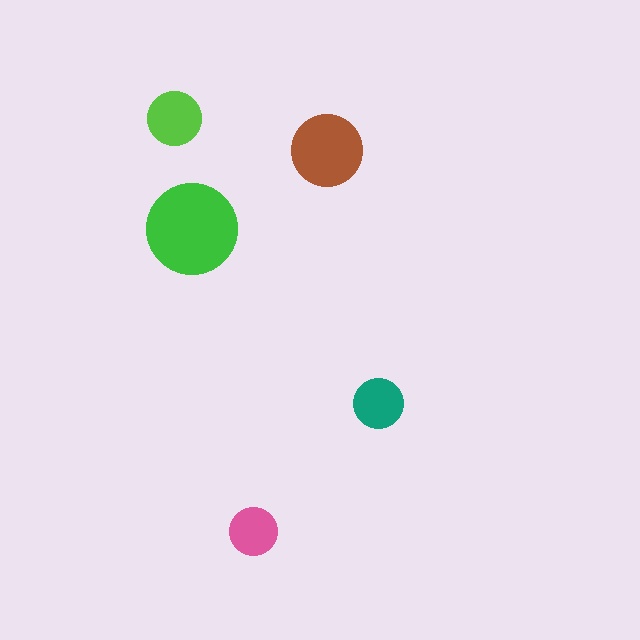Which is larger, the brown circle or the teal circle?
The brown one.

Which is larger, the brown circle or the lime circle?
The brown one.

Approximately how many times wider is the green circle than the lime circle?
About 1.5 times wider.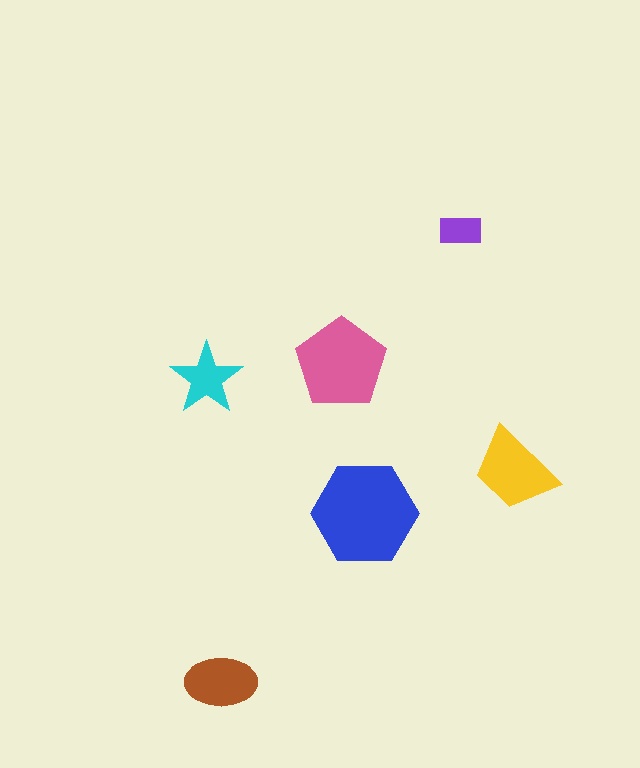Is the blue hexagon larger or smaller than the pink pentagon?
Larger.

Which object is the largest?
The blue hexagon.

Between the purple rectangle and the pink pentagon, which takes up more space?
The pink pentagon.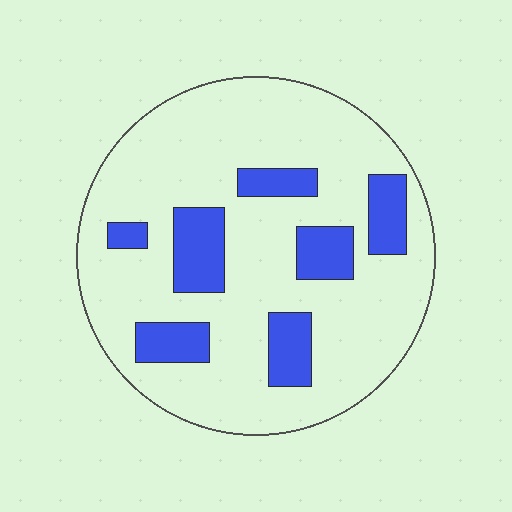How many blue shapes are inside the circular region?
7.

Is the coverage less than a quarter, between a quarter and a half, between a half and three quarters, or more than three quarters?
Less than a quarter.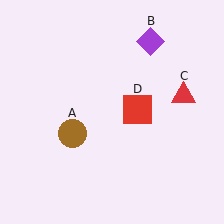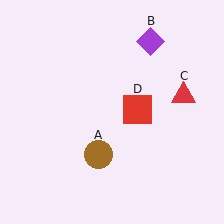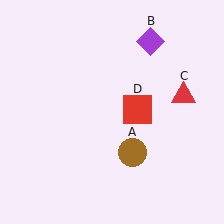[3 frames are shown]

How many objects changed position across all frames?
1 object changed position: brown circle (object A).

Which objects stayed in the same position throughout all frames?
Purple diamond (object B) and red triangle (object C) and red square (object D) remained stationary.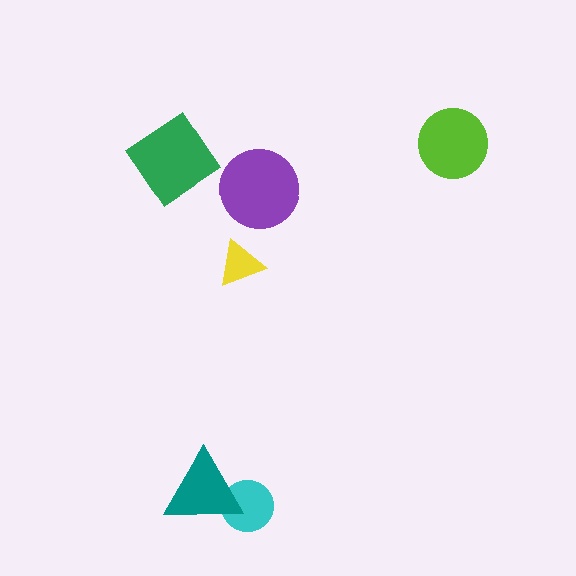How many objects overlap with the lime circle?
0 objects overlap with the lime circle.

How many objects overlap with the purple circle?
0 objects overlap with the purple circle.